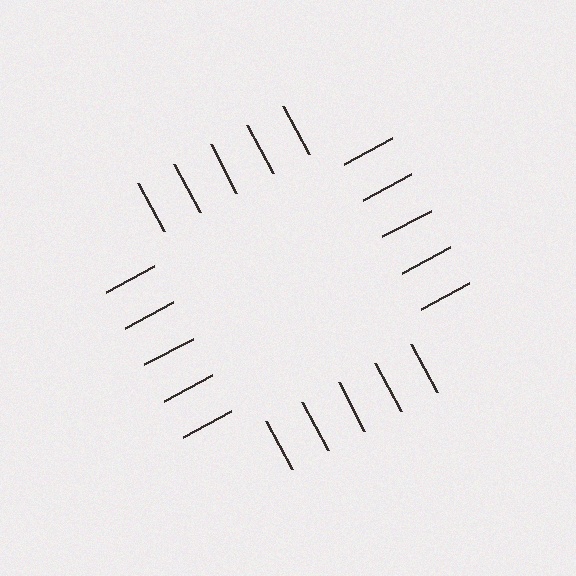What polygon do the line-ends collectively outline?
An illusory square — the line segments terminate on its edges but no continuous stroke is drawn.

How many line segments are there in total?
20 — 5 along each of the 4 edges.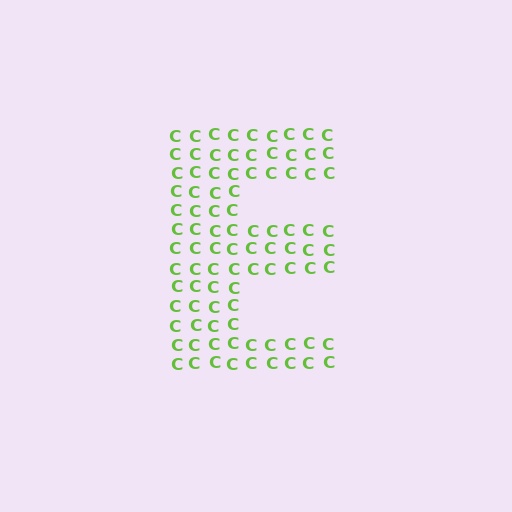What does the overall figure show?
The overall figure shows the letter E.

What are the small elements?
The small elements are letter C's.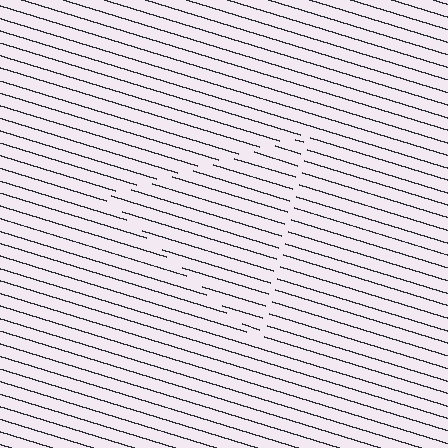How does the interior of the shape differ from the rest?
The interior of the shape contains the same grating, shifted by half a period — the contour is defined by the phase discontinuity where line-ends from the inner and outer gratings abut.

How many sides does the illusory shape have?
3 sides — the line-ends trace a triangle.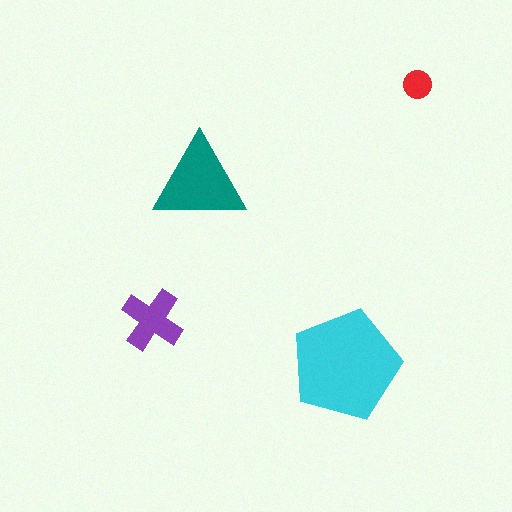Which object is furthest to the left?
The purple cross is leftmost.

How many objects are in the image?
There are 4 objects in the image.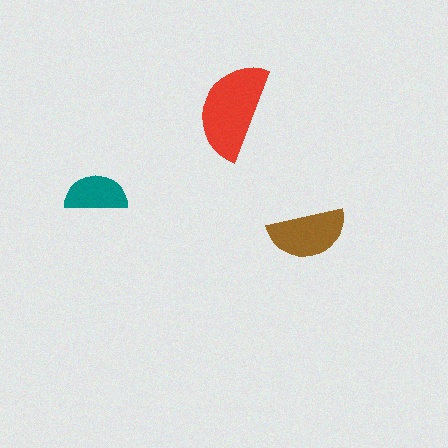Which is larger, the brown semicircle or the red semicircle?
The red one.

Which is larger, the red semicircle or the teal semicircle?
The red one.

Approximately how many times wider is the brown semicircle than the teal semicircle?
About 1.5 times wider.